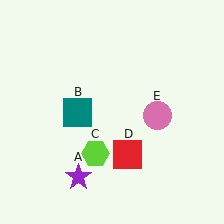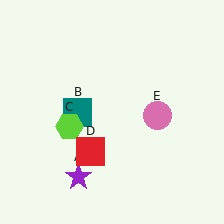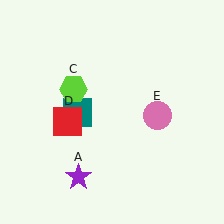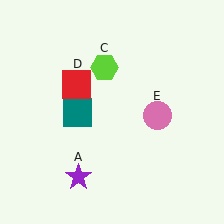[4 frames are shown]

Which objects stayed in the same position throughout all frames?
Purple star (object A) and teal square (object B) and pink circle (object E) remained stationary.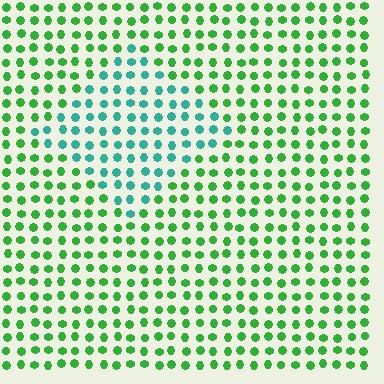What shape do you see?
I see a diamond.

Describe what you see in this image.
The image is filled with small green elements in a uniform arrangement. A diamond-shaped region is visible where the elements are tinted to a slightly different hue, forming a subtle color boundary.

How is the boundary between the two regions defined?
The boundary is defined purely by a slight shift in hue (about 47 degrees). Spacing, size, and orientation are identical on both sides.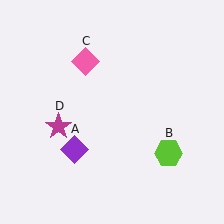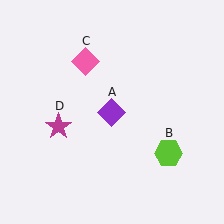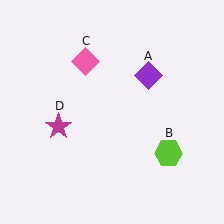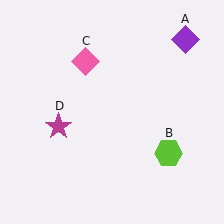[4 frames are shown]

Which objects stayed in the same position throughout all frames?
Lime hexagon (object B) and pink diamond (object C) and magenta star (object D) remained stationary.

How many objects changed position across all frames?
1 object changed position: purple diamond (object A).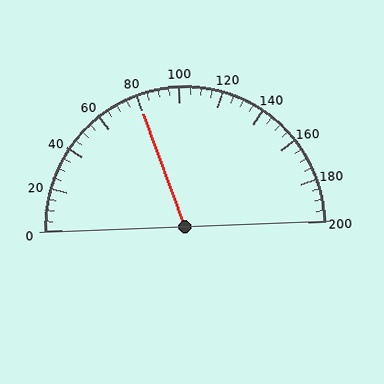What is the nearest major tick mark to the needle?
The nearest major tick mark is 80.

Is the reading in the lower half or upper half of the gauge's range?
The reading is in the lower half of the range (0 to 200).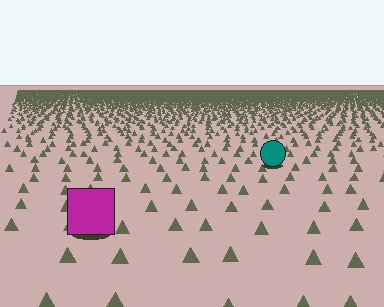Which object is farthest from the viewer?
The teal circle is farthest from the viewer. It appears smaller and the ground texture around it is denser.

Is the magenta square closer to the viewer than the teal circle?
Yes. The magenta square is closer — you can tell from the texture gradient: the ground texture is coarser near it.